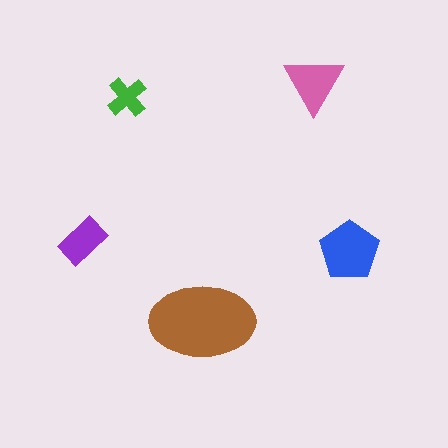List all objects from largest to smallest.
The brown ellipse, the blue pentagon, the pink triangle, the purple rectangle, the green cross.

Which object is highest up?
The pink triangle is topmost.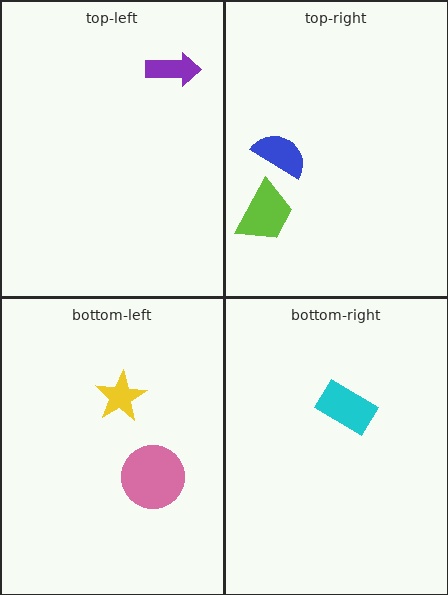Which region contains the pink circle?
The bottom-left region.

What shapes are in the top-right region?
The lime trapezoid, the blue semicircle.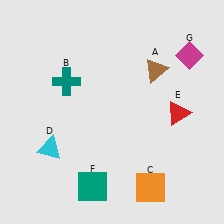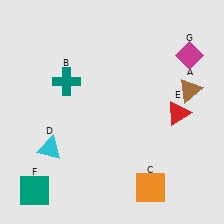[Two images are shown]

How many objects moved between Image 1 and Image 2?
2 objects moved between the two images.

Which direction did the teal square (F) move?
The teal square (F) moved left.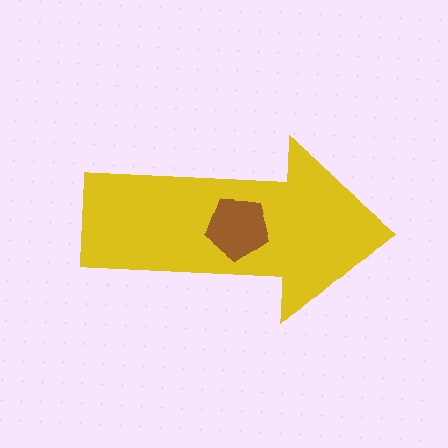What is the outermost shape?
The yellow arrow.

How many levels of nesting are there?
2.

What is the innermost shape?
The brown pentagon.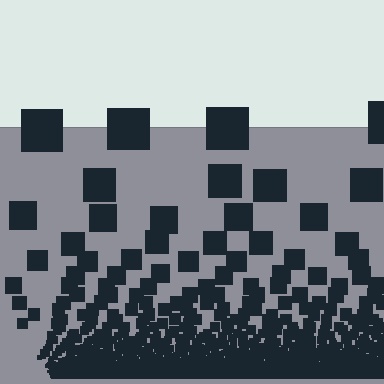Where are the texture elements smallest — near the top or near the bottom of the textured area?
Near the bottom.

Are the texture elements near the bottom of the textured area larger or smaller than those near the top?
Smaller. The gradient is inverted — elements near the bottom are smaller and denser.